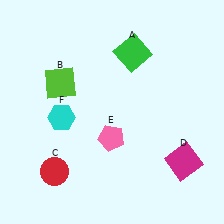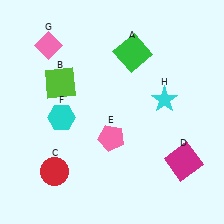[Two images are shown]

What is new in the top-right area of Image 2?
A cyan star (H) was added in the top-right area of Image 2.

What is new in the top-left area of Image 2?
A pink diamond (G) was added in the top-left area of Image 2.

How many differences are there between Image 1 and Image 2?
There are 2 differences between the two images.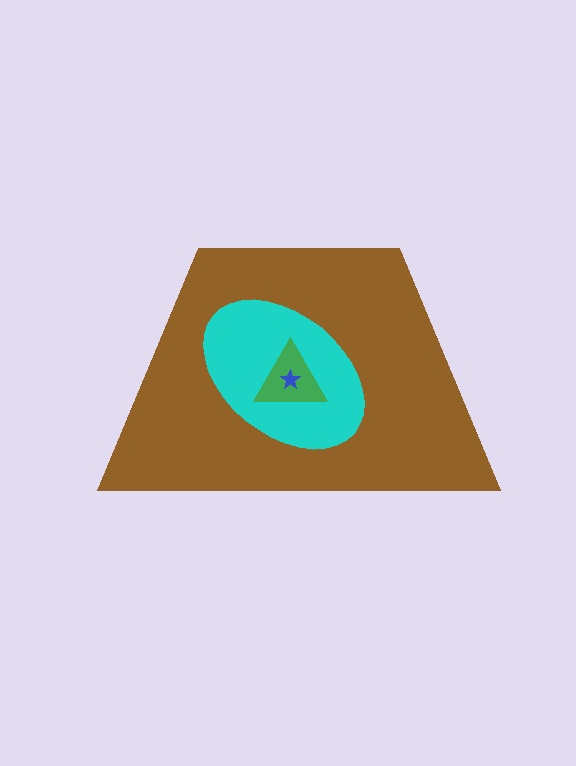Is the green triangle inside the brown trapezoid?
Yes.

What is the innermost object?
The blue star.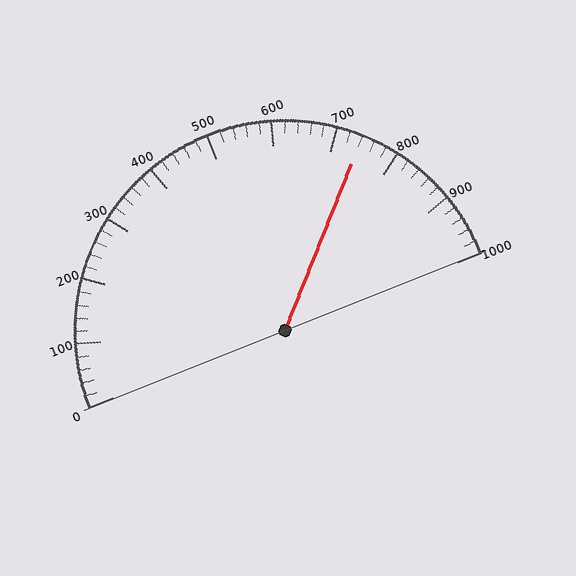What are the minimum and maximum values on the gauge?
The gauge ranges from 0 to 1000.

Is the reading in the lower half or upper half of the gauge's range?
The reading is in the upper half of the range (0 to 1000).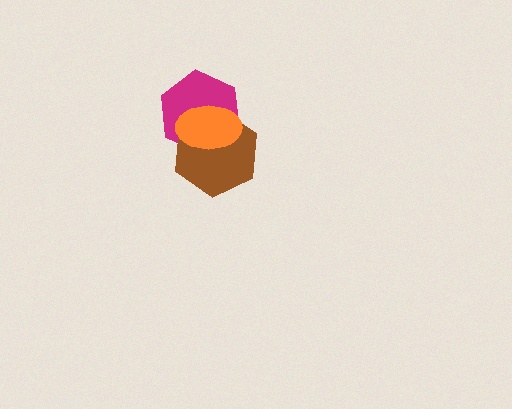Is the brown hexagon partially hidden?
Yes, it is partially covered by another shape.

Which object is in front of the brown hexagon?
The orange ellipse is in front of the brown hexagon.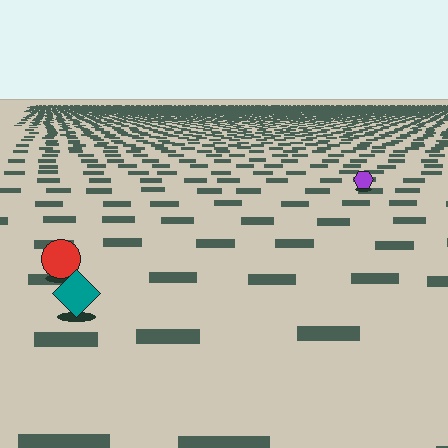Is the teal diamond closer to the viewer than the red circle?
Yes. The teal diamond is closer — you can tell from the texture gradient: the ground texture is coarser near it.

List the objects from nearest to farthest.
From nearest to farthest: the teal diamond, the red circle, the purple hexagon.